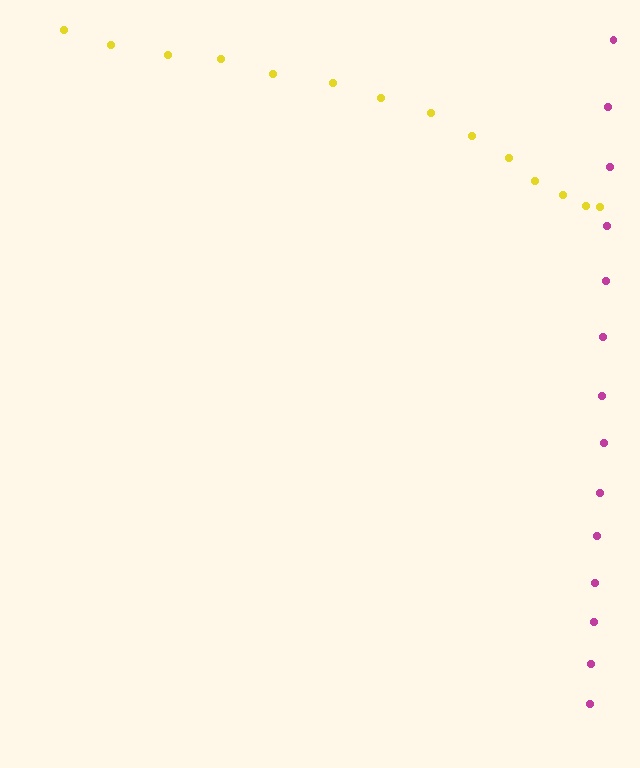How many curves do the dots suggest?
There are 2 distinct paths.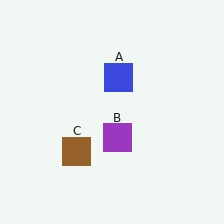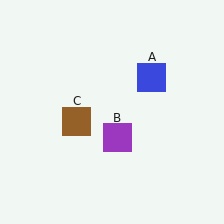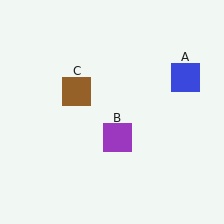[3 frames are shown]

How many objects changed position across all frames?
2 objects changed position: blue square (object A), brown square (object C).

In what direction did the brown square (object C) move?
The brown square (object C) moved up.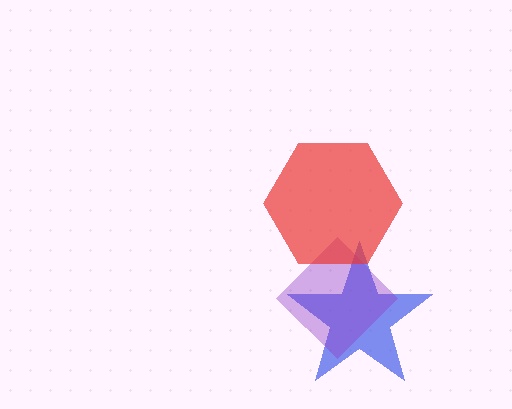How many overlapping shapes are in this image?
There are 3 overlapping shapes in the image.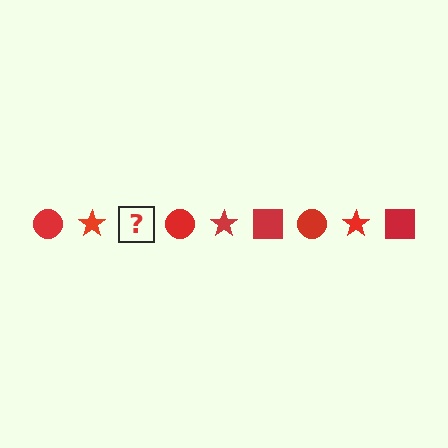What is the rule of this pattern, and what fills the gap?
The rule is that the pattern cycles through circle, star, square shapes in red. The gap should be filled with a red square.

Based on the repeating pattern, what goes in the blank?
The blank should be a red square.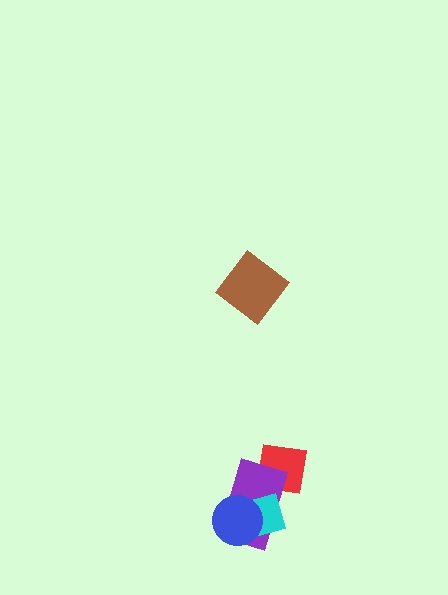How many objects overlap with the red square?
2 objects overlap with the red square.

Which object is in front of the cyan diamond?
The blue circle is in front of the cyan diamond.